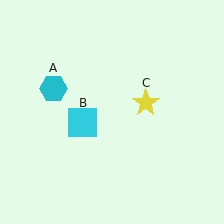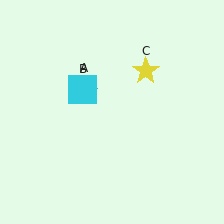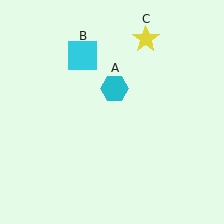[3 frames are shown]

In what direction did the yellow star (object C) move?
The yellow star (object C) moved up.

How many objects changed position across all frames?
3 objects changed position: cyan hexagon (object A), cyan square (object B), yellow star (object C).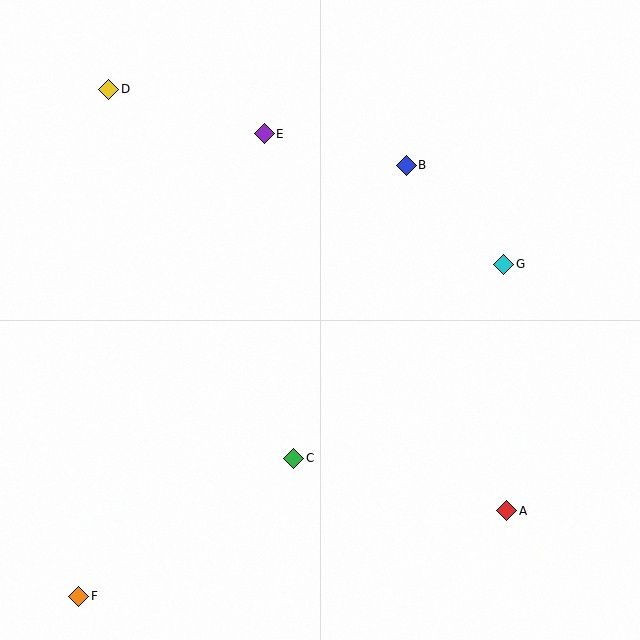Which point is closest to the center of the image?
Point C at (294, 458) is closest to the center.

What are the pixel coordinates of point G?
Point G is at (504, 264).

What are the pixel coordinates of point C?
Point C is at (294, 458).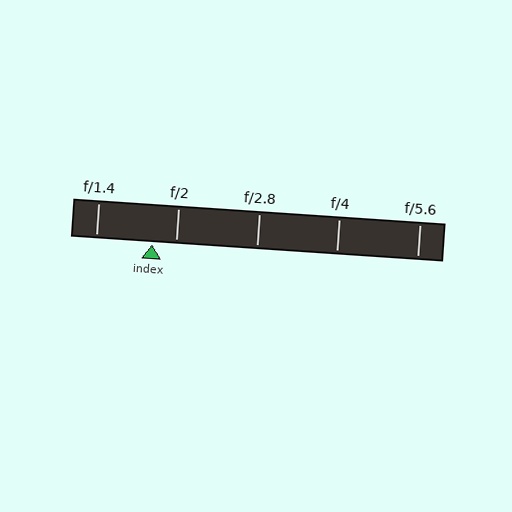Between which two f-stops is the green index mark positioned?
The index mark is between f/1.4 and f/2.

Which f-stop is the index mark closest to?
The index mark is closest to f/2.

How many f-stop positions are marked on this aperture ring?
There are 5 f-stop positions marked.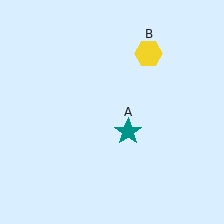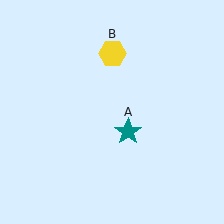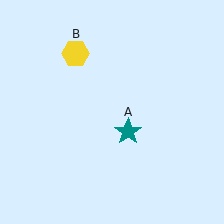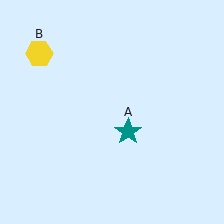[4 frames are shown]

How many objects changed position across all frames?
1 object changed position: yellow hexagon (object B).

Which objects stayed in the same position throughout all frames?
Teal star (object A) remained stationary.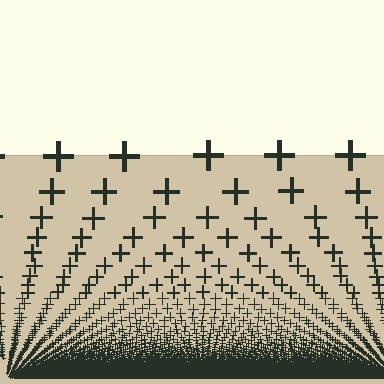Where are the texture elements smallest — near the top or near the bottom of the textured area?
Near the bottom.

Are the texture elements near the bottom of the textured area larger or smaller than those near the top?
Smaller. The gradient is inverted — elements near the bottom are smaller and denser.